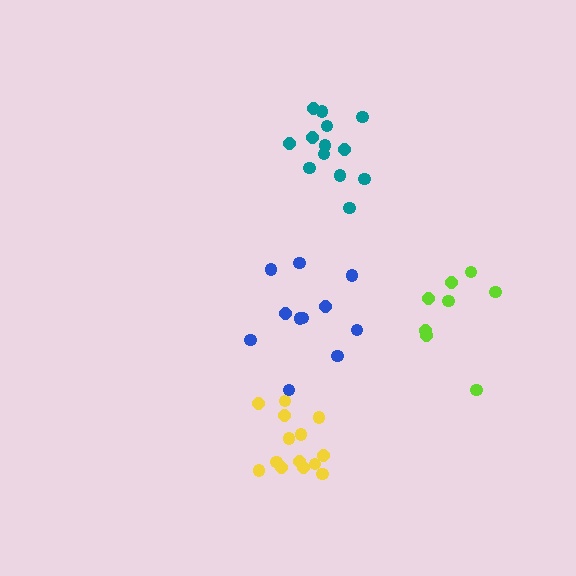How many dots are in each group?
Group 1: 14 dots, Group 2: 13 dots, Group 3: 8 dots, Group 4: 11 dots (46 total).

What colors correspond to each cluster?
The clusters are colored: yellow, teal, lime, blue.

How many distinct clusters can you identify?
There are 4 distinct clusters.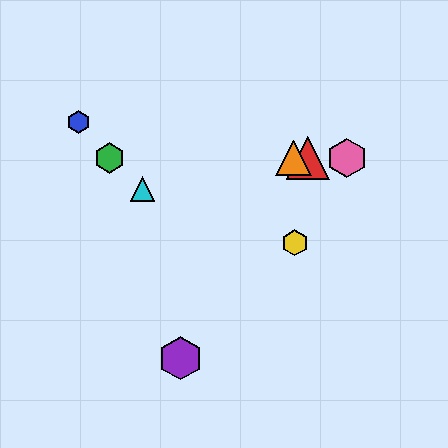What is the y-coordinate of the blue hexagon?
The blue hexagon is at y≈122.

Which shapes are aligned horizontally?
The red triangle, the green hexagon, the orange triangle, the pink hexagon are aligned horizontally.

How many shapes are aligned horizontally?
4 shapes (the red triangle, the green hexagon, the orange triangle, the pink hexagon) are aligned horizontally.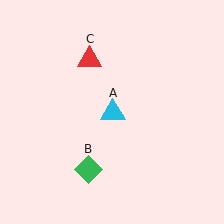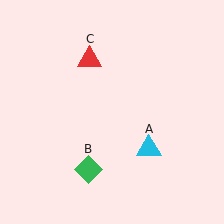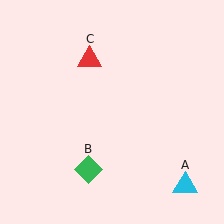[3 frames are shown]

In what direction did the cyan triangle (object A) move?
The cyan triangle (object A) moved down and to the right.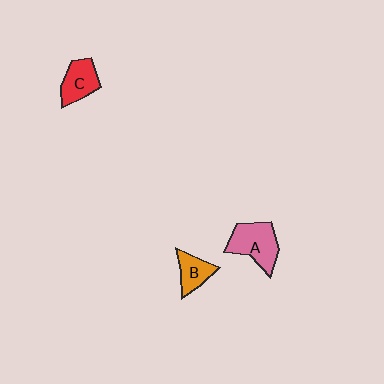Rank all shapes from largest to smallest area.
From largest to smallest: A (pink), C (red), B (orange).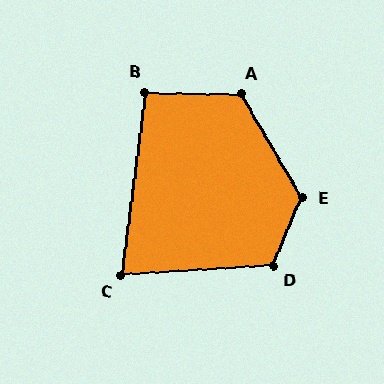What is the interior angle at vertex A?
Approximately 121 degrees (obtuse).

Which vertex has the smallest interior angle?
C, at approximately 79 degrees.